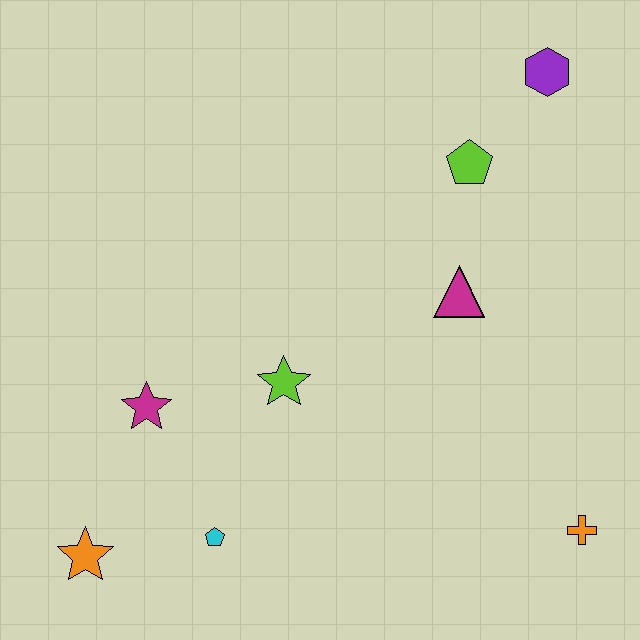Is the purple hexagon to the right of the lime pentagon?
Yes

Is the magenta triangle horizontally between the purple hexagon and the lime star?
Yes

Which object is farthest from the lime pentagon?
The orange star is farthest from the lime pentagon.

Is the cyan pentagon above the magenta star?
No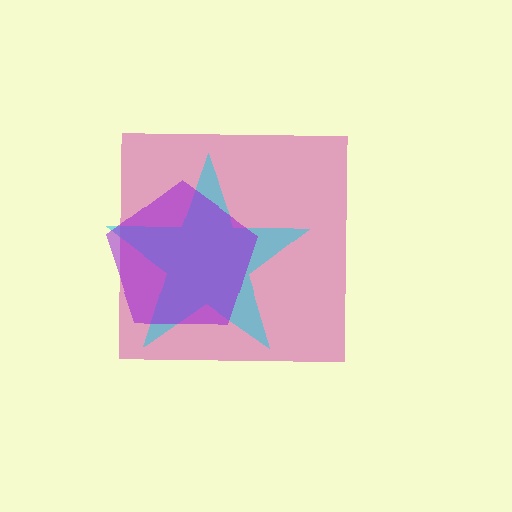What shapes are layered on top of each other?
The layered shapes are: a magenta square, a cyan star, a purple pentagon.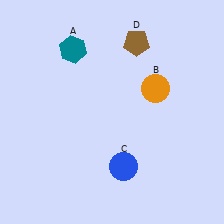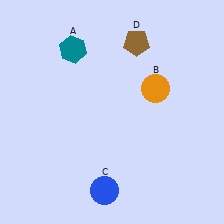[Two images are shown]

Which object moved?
The blue circle (C) moved down.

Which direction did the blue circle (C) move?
The blue circle (C) moved down.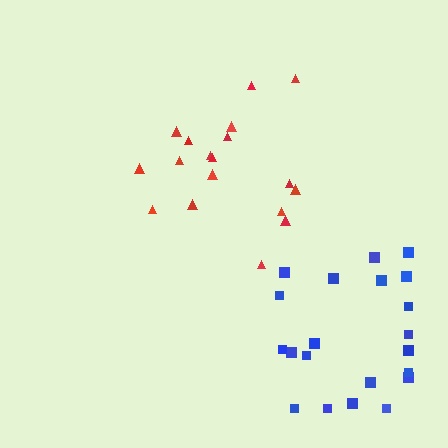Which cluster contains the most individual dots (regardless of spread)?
Blue (21).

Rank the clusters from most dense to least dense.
red, blue.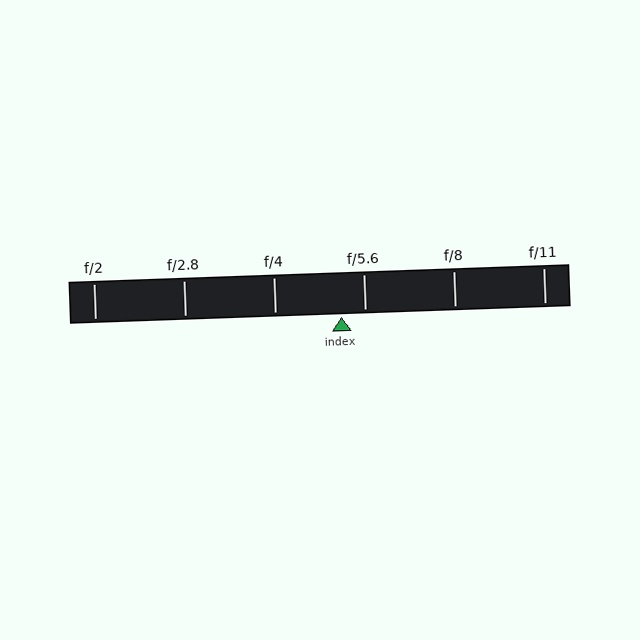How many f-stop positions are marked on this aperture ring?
There are 6 f-stop positions marked.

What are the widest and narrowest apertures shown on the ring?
The widest aperture shown is f/2 and the narrowest is f/11.